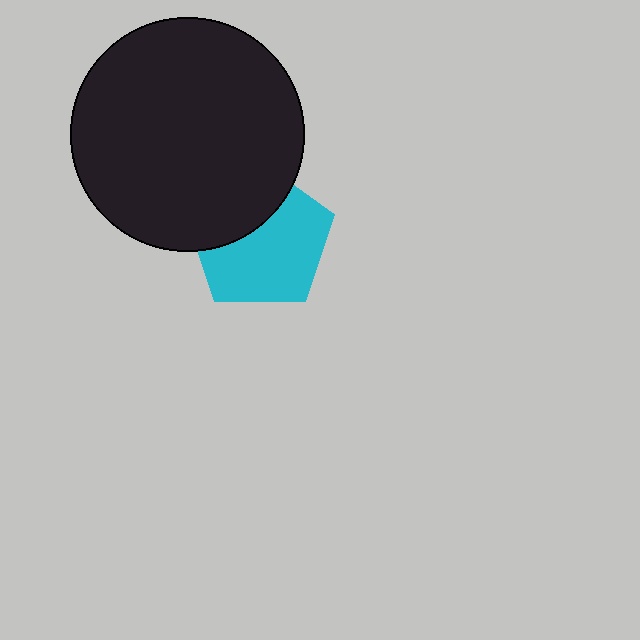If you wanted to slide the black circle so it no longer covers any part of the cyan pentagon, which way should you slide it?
Slide it up — that is the most direct way to separate the two shapes.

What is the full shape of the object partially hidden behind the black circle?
The partially hidden object is a cyan pentagon.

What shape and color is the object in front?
The object in front is a black circle.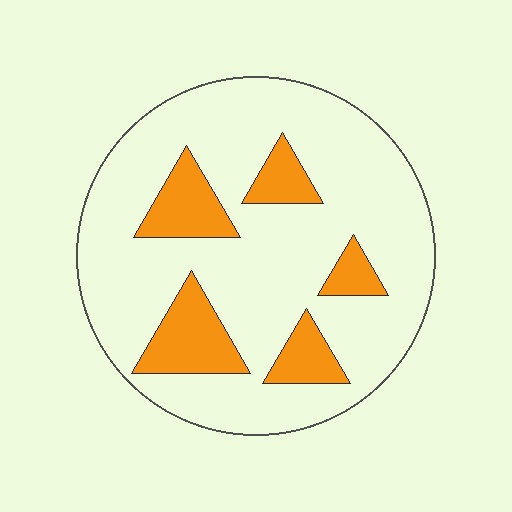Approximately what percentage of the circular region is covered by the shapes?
Approximately 20%.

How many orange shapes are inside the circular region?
5.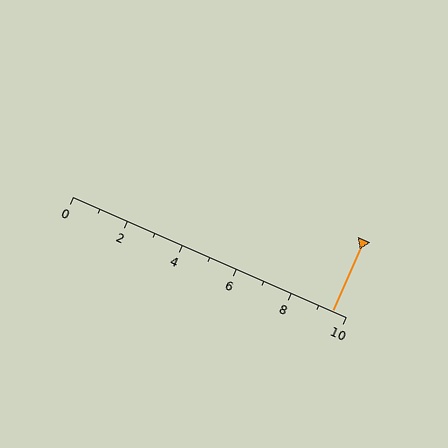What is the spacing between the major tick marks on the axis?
The major ticks are spaced 2 apart.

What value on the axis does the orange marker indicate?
The marker indicates approximately 9.5.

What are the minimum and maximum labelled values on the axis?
The axis runs from 0 to 10.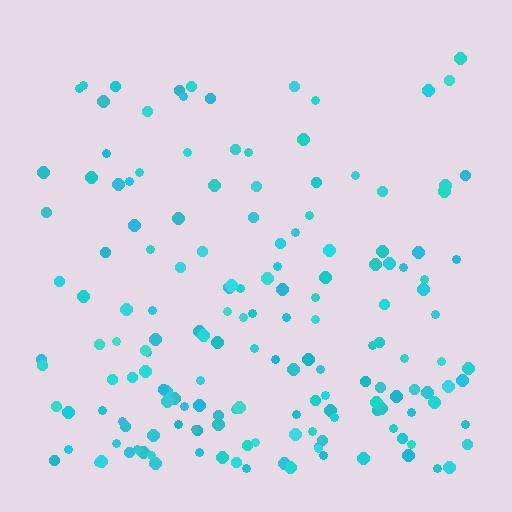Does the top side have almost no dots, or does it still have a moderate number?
Still a moderate number, just noticeably fewer than the bottom.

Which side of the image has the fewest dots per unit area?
The top.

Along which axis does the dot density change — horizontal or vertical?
Vertical.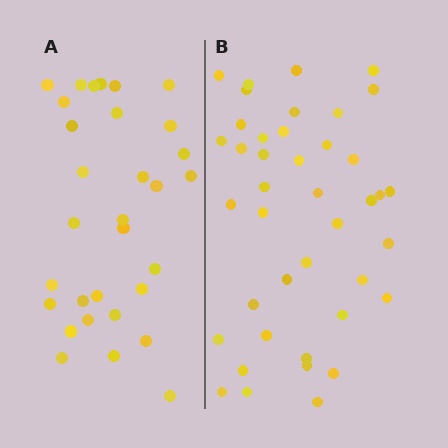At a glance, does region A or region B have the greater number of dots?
Region B (the right region) has more dots.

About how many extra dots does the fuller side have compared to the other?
Region B has roughly 10 or so more dots than region A.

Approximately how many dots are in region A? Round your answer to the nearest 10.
About 30 dots. (The exact count is 31, which rounds to 30.)